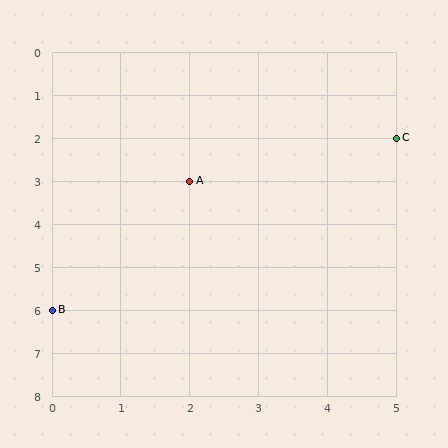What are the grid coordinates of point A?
Point A is at grid coordinates (2, 3).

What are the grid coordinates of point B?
Point B is at grid coordinates (0, 6).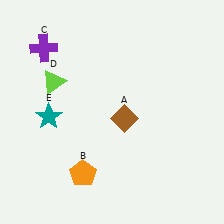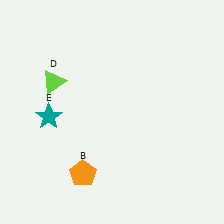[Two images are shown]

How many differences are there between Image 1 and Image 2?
There are 2 differences between the two images.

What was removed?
The purple cross (C), the brown diamond (A) were removed in Image 2.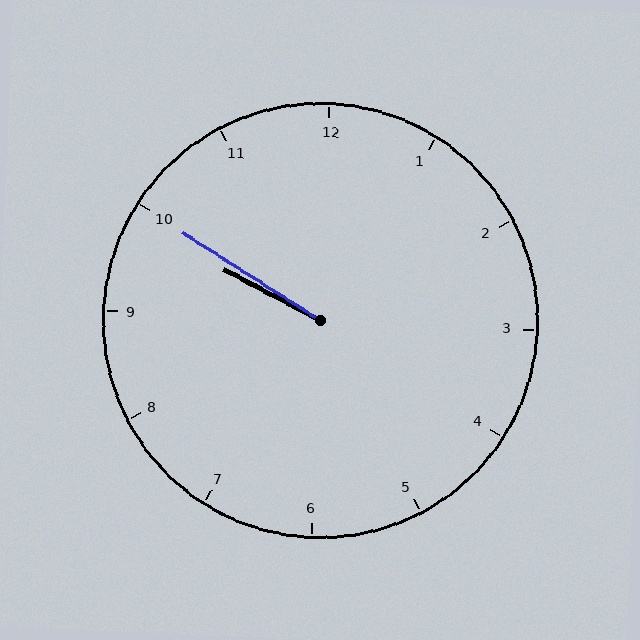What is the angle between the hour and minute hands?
Approximately 5 degrees.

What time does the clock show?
9:50.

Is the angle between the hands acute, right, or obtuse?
It is acute.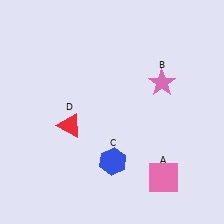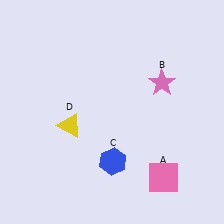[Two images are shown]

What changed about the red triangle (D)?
In Image 1, D is red. In Image 2, it changed to yellow.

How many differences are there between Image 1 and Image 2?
There is 1 difference between the two images.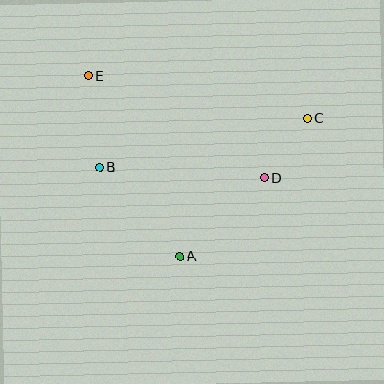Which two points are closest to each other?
Points C and D are closest to each other.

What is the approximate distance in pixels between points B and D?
The distance between B and D is approximately 165 pixels.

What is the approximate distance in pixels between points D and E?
The distance between D and E is approximately 203 pixels.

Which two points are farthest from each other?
Points C and E are farthest from each other.